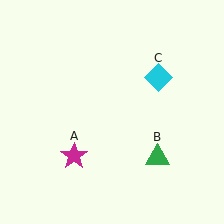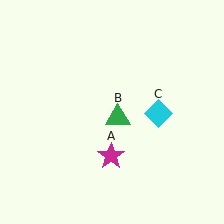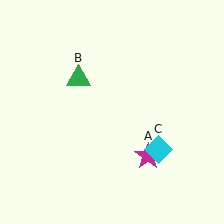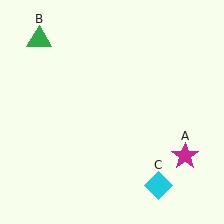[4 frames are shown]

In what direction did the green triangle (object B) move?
The green triangle (object B) moved up and to the left.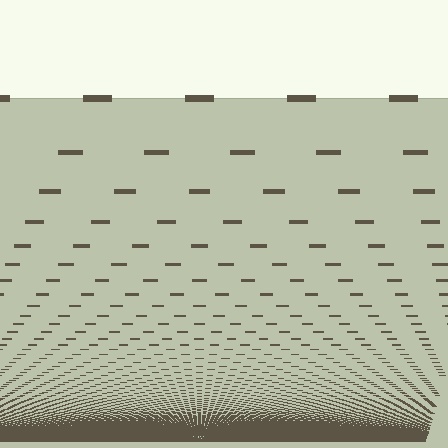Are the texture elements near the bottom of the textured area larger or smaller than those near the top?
Smaller. The gradient is inverted — elements near the bottom are smaller and denser.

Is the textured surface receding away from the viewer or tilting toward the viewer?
The surface appears to tilt toward the viewer. Texture elements get larger and sparser toward the top.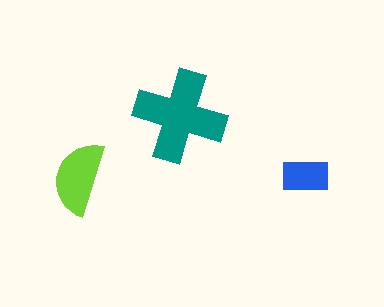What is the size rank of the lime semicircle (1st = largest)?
2nd.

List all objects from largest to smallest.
The teal cross, the lime semicircle, the blue rectangle.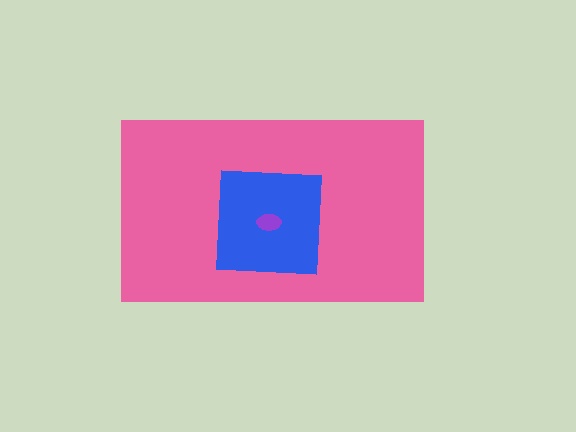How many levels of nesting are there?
3.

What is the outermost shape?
The pink rectangle.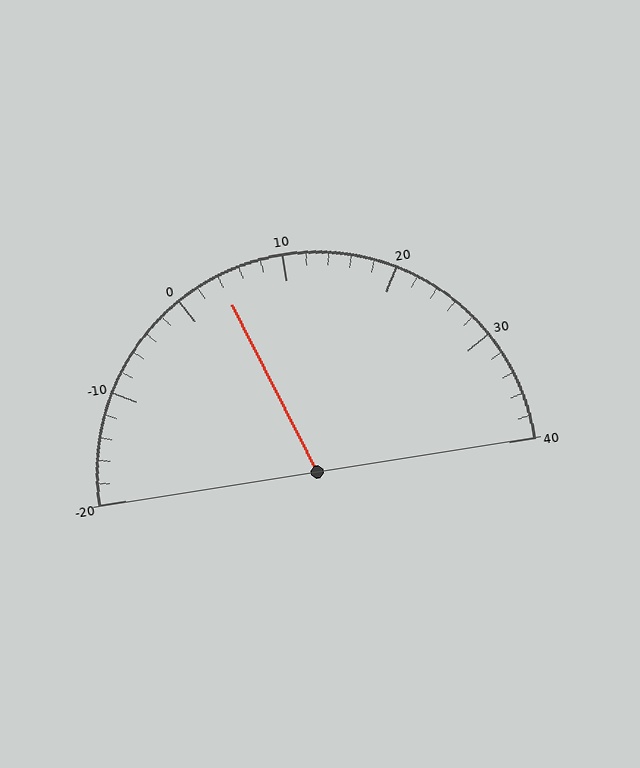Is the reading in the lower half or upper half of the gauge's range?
The reading is in the lower half of the range (-20 to 40).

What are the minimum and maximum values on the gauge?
The gauge ranges from -20 to 40.